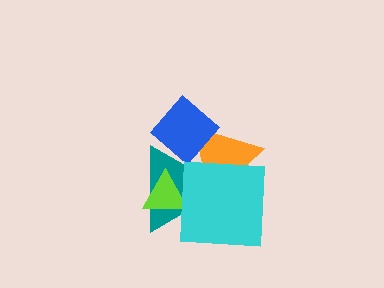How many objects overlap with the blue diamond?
2 objects overlap with the blue diamond.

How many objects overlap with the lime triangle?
2 objects overlap with the lime triangle.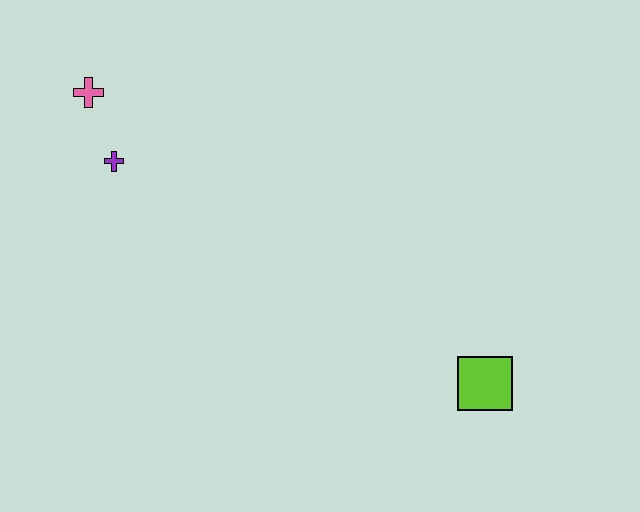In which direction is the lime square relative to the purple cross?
The lime square is to the right of the purple cross.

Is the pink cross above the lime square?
Yes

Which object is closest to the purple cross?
The pink cross is closest to the purple cross.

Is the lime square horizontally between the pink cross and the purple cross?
No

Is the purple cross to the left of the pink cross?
No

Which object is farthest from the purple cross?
The lime square is farthest from the purple cross.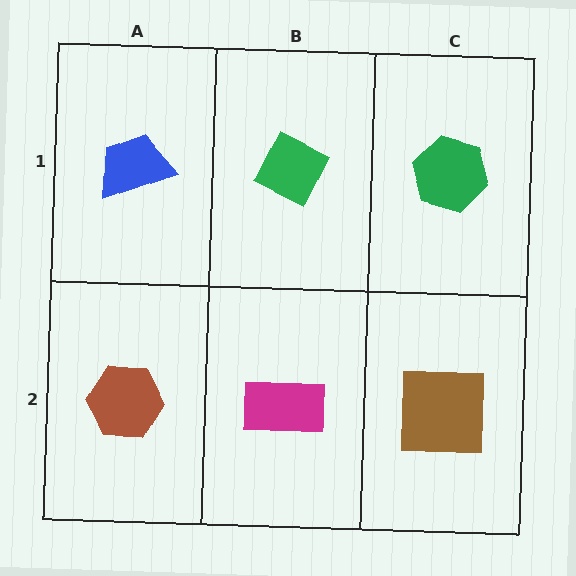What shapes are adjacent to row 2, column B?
A green diamond (row 1, column B), a brown hexagon (row 2, column A), a brown square (row 2, column C).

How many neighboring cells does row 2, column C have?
2.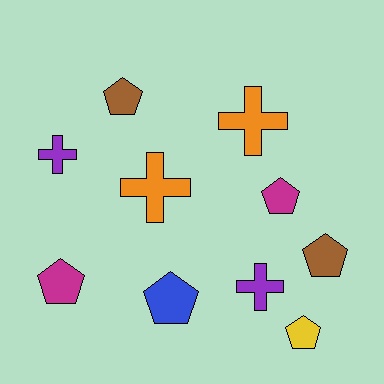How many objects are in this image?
There are 10 objects.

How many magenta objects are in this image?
There are 2 magenta objects.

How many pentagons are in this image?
There are 6 pentagons.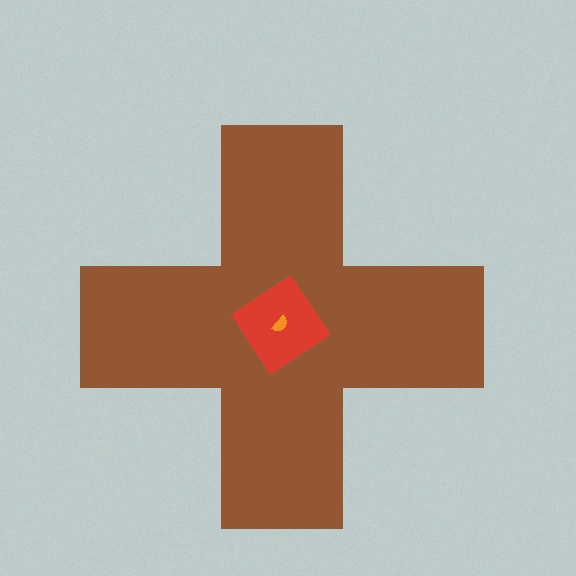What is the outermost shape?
The brown cross.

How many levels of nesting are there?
3.